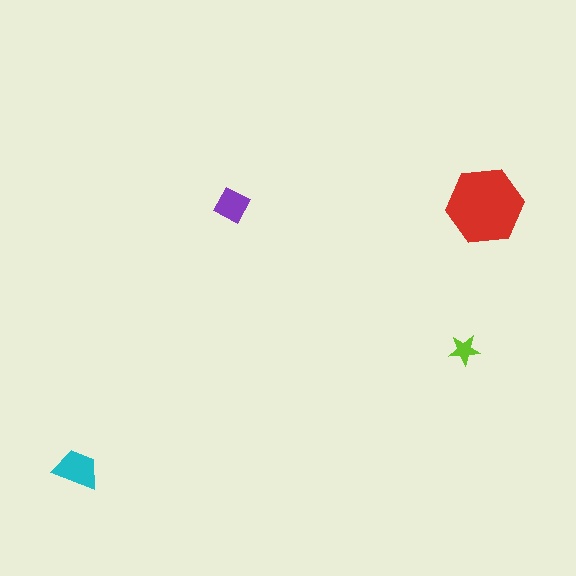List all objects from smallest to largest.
The lime star, the purple diamond, the cyan trapezoid, the red hexagon.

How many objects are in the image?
There are 4 objects in the image.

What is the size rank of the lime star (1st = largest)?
4th.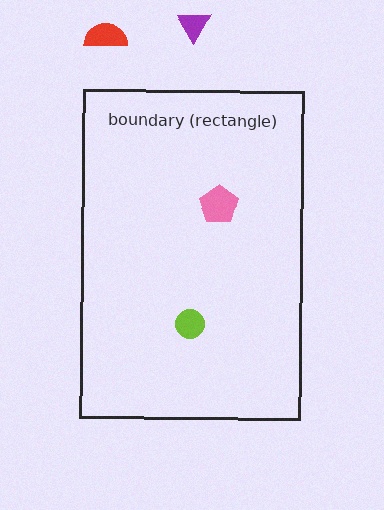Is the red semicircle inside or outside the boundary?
Outside.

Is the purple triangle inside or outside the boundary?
Outside.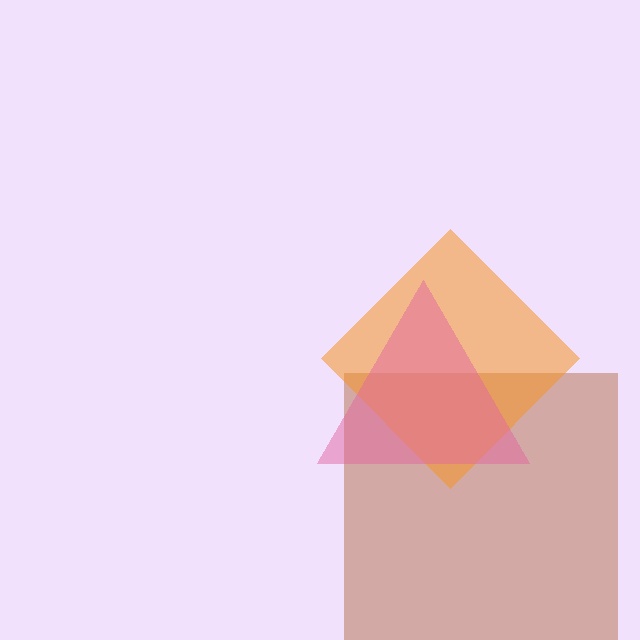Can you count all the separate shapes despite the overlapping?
Yes, there are 3 separate shapes.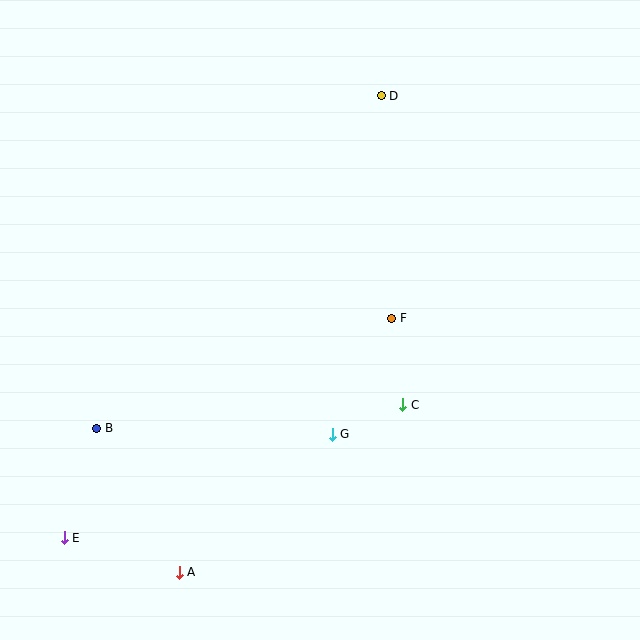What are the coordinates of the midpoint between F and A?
The midpoint between F and A is at (286, 445).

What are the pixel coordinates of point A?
Point A is at (179, 572).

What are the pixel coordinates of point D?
Point D is at (381, 96).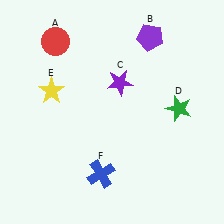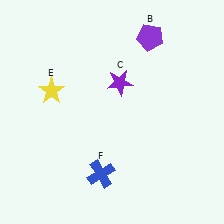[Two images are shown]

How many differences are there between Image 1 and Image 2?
There are 2 differences between the two images.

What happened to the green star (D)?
The green star (D) was removed in Image 2. It was in the top-right area of Image 1.